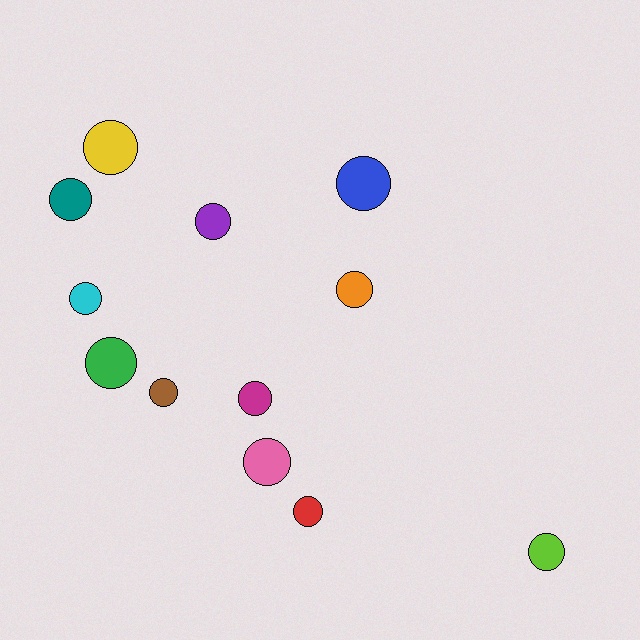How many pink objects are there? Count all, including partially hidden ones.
There is 1 pink object.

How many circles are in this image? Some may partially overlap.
There are 12 circles.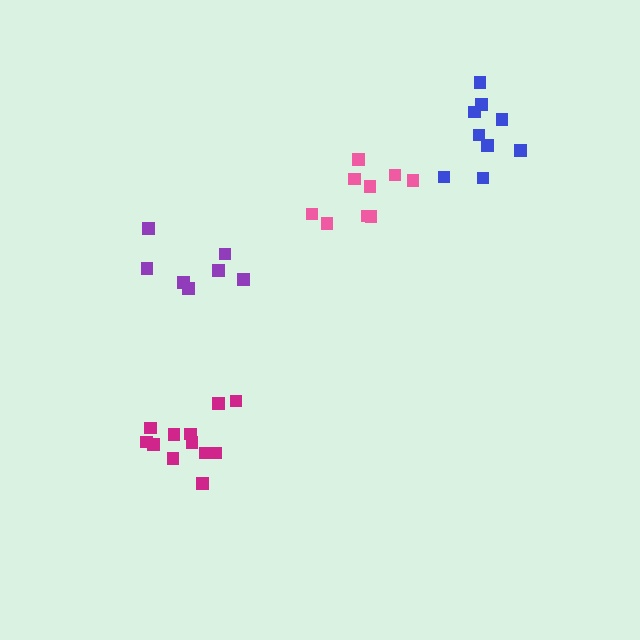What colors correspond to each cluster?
The clusters are colored: purple, magenta, pink, blue.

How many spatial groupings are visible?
There are 4 spatial groupings.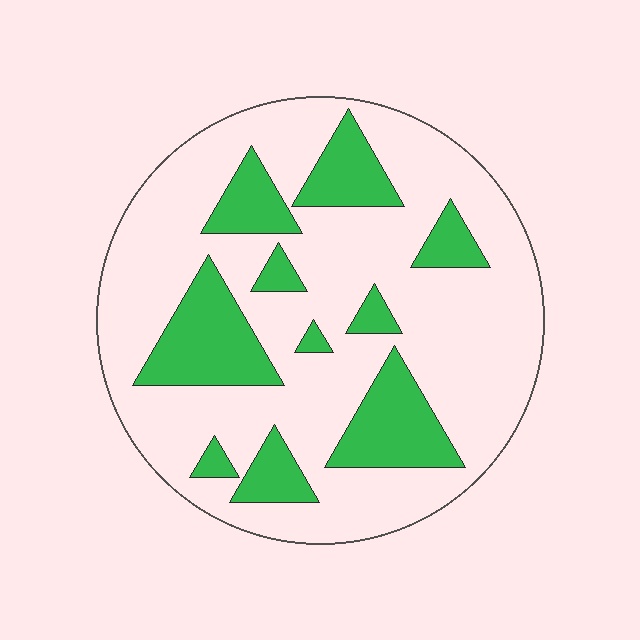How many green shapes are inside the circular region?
10.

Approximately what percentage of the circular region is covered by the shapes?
Approximately 25%.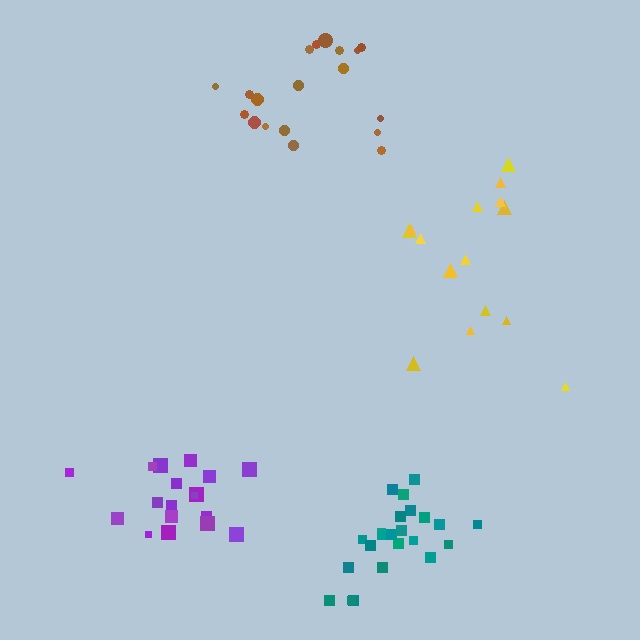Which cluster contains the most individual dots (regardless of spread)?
Teal (23).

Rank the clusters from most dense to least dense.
purple, teal, brown, yellow.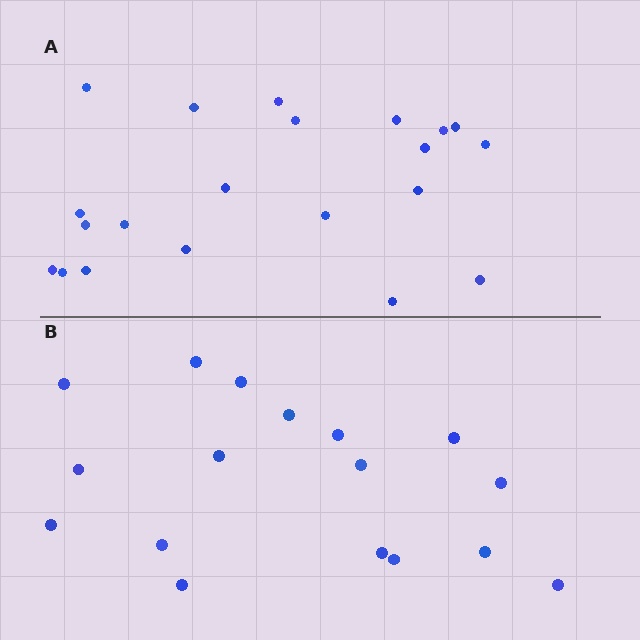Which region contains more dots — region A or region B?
Region A (the top region) has more dots.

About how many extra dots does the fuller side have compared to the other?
Region A has about 4 more dots than region B.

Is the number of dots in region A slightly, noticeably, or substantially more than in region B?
Region A has only slightly more — the two regions are fairly close. The ratio is roughly 1.2 to 1.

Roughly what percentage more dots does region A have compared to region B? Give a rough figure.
About 25% more.